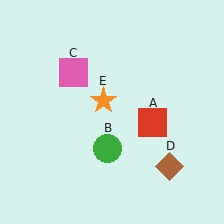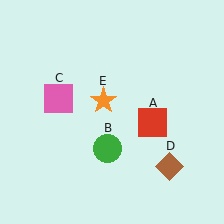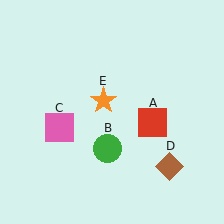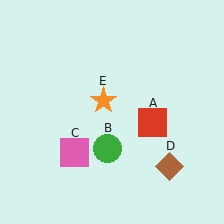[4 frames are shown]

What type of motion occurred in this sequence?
The pink square (object C) rotated counterclockwise around the center of the scene.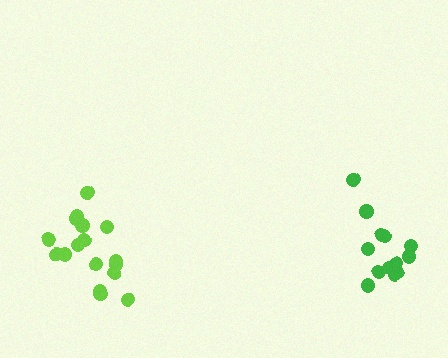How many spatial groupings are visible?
There are 2 spatial groupings.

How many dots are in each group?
Group 1: 17 dots, Group 2: 13 dots (30 total).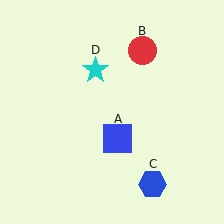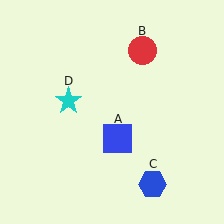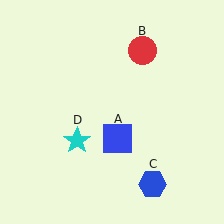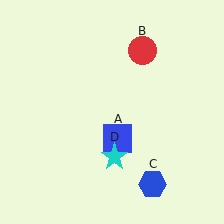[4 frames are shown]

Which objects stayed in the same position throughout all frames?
Blue square (object A) and red circle (object B) and blue hexagon (object C) remained stationary.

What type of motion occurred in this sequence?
The cyan star (object D) rotated counterclockwise around the center of the scene.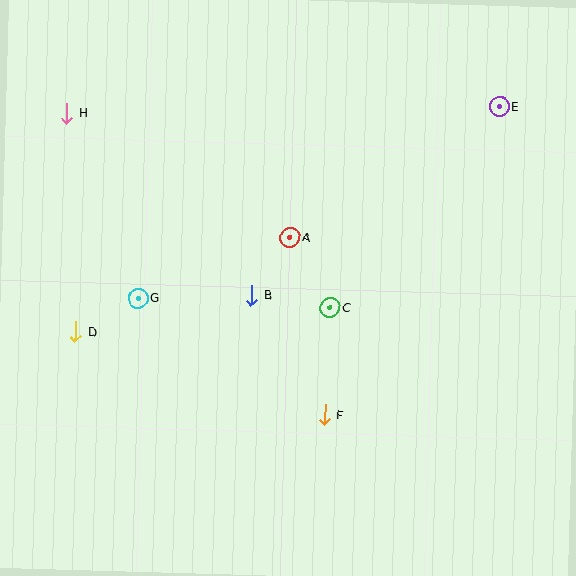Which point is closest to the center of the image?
Point B at (251, 295) is closest to the center.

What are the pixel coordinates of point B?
Point B is at (251, 295).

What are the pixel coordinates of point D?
Point D is at (75, 332).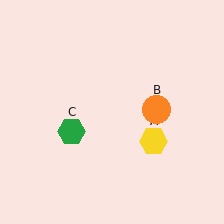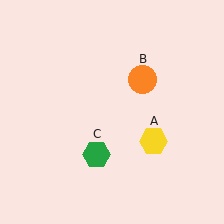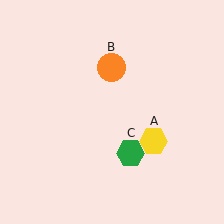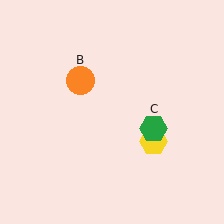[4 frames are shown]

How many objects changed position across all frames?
2 objects changed position: orange circle (object B), green hexagon (object C).